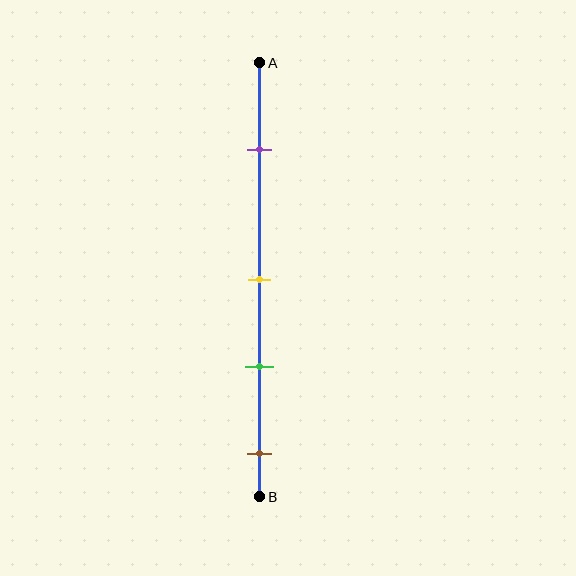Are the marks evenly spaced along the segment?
No, the marks are not evenly spaced.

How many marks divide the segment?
There are 4 marks dividing the segment.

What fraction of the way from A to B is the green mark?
The green mark is approximately 70% (0.7) of the way from A to B.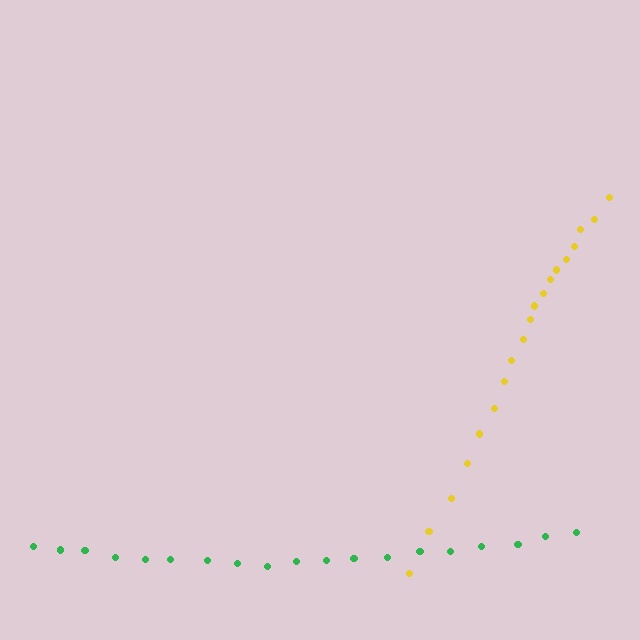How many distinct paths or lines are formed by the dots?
There are 2 distinct paths.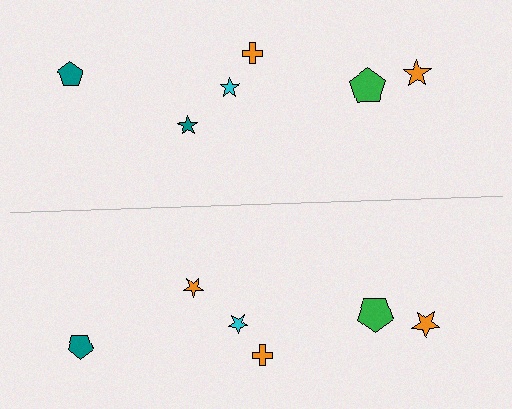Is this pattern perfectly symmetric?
No, the pattern is not perfectly symmetric. The orange star on the bottom side breaks the symmetry — its mirror counterpart is teal.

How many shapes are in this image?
There are 12 shapes in this image.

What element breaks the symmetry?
The orange star on the bottom side breaks the symmetry — its mirror counterpart is teal.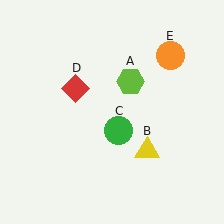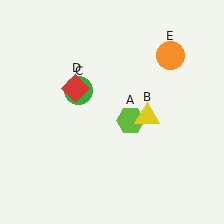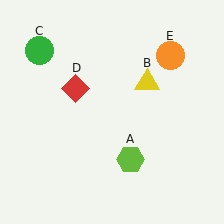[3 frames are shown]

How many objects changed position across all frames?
3 objects changed position: lime hexagon (object A), yellow triangle (object B), green circle (object C).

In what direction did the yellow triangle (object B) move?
The yellow triangle (object B) moved up.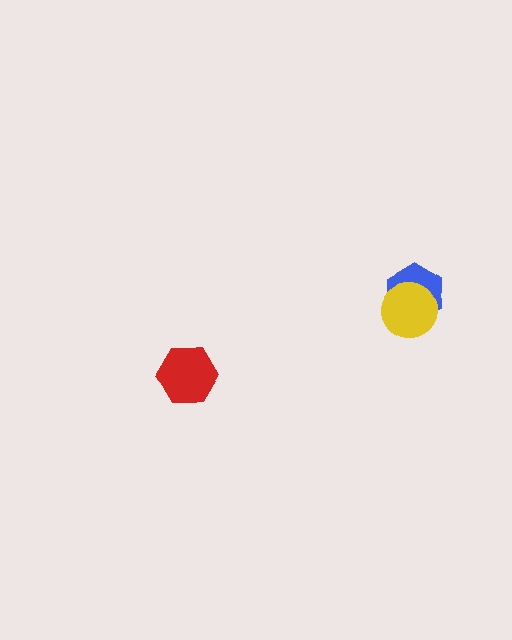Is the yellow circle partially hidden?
No, no other shape covers it.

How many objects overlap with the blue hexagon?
1 object overlaps with the blue hexagon.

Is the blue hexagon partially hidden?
Yes, it is partially covered by another shape.